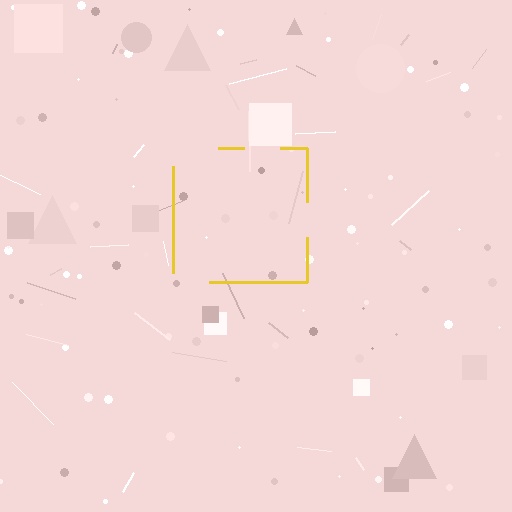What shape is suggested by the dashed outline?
The dashed outline suggests a square.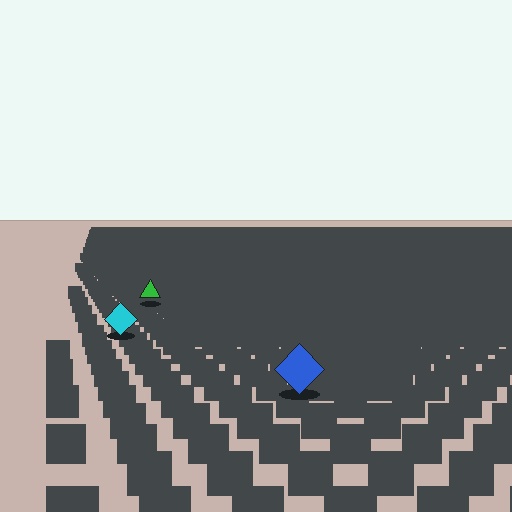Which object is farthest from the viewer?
The green triangle is farthest from the viewer. It appears smaller and the ground texture around it is denser.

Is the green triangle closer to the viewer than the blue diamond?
No. The blue diamond is closer — you can tell from the texture gradient: the ground texture is coarser near it.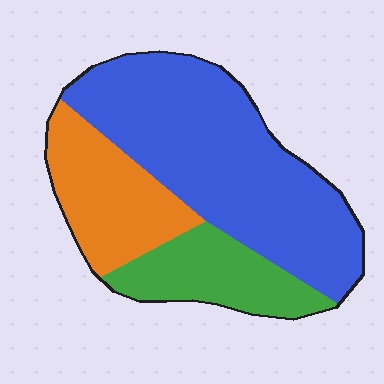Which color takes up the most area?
Blue, at roughly 55%.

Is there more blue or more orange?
Blue.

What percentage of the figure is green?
Green covers 20% of the figure.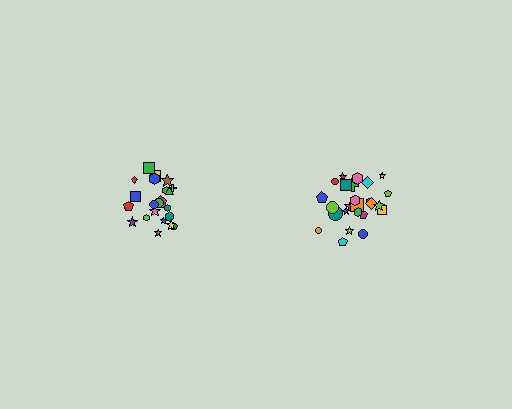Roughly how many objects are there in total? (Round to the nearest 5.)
Roughly 45 objects in total.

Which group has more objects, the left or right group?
The right group.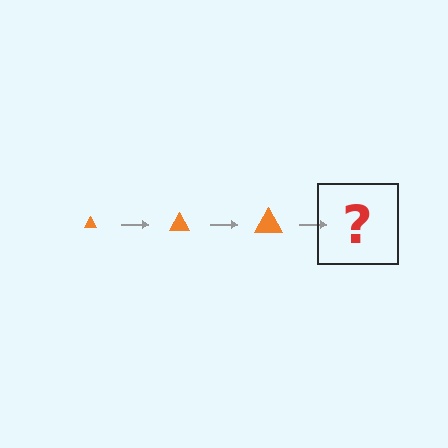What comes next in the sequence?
The next element should be an orange triangle, larger than the previous one.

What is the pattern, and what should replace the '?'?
The pattern is that the triangle gets progressively larger each step. The '?' should be an orange triangle, larger than the previous one.